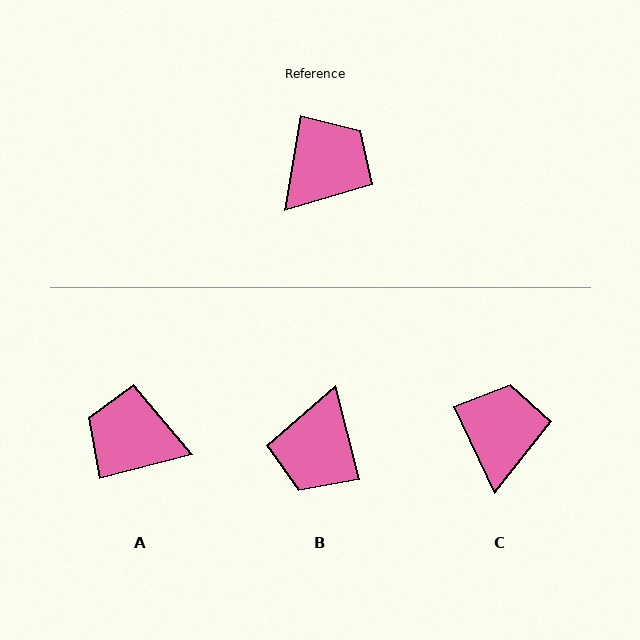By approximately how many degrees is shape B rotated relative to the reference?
Approximately 156 degrees clockwise.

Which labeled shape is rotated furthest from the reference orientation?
B, about 156 degrees away.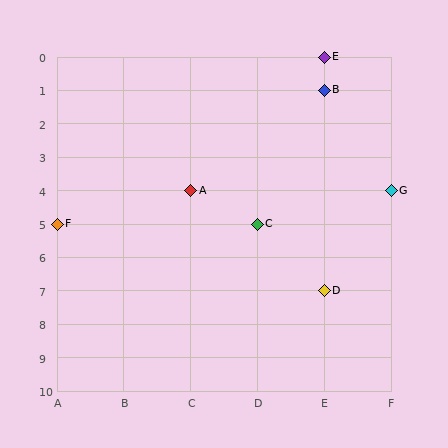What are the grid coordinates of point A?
Point A is at grid coordinates (C, 4).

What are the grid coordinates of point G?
Point G is at grid coordinates (F, 4).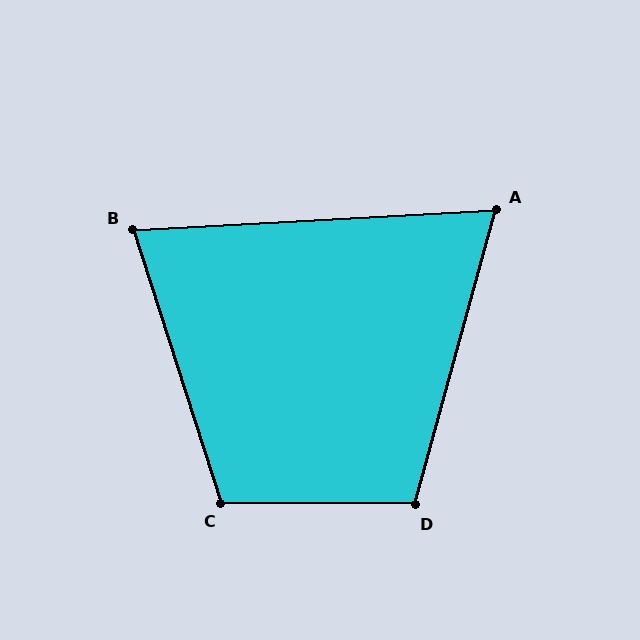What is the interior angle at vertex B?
Approximately 75 degrees (acute).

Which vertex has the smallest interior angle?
A, at approximately 72 degrees.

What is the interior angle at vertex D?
Approximately 105 degrees (obtuse).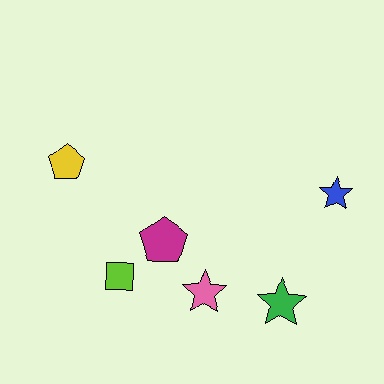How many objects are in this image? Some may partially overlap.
There are 6 objects.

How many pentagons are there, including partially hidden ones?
There are 2 pentagons.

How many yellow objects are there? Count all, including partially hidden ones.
There is 1 yellow object.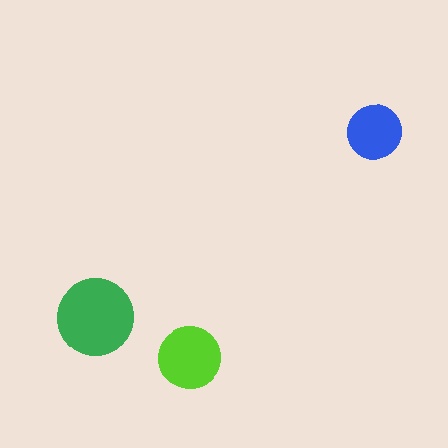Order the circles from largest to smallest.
the green one, the lime one, the blue one.